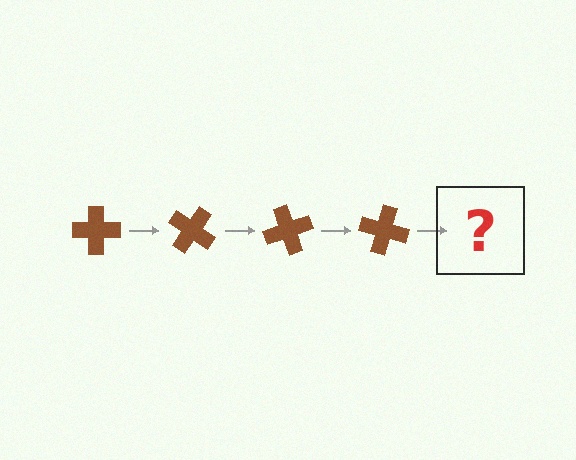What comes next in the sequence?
The next element should be a brown cross rotated 140 degrees.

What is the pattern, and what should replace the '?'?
The pattern is that the cross rotates 35 degrees each step. The '?' should be a brown cross rotated 140 degrees.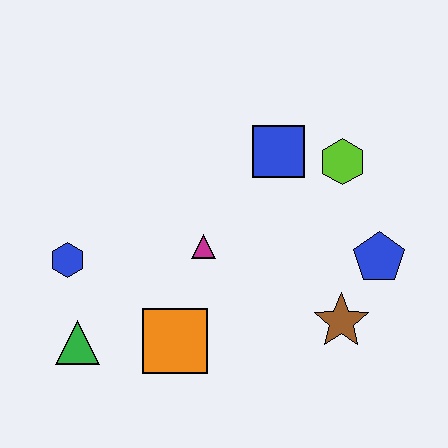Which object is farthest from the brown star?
The blue hexagon is farthest from the brown star.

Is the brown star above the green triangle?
Yes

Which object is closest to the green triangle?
The blue hexagon is closest to the green triangle.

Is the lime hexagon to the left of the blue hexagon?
No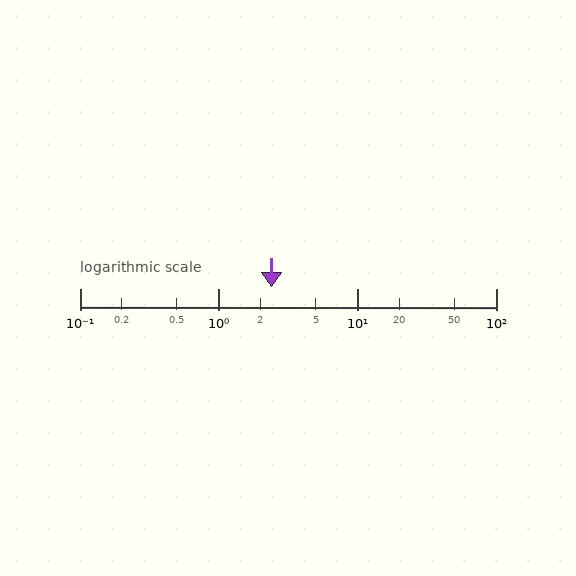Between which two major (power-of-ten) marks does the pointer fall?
The pointer is between 1 and 10.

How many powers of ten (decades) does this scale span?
The scale spans 3 decades, from 0.1 to 100.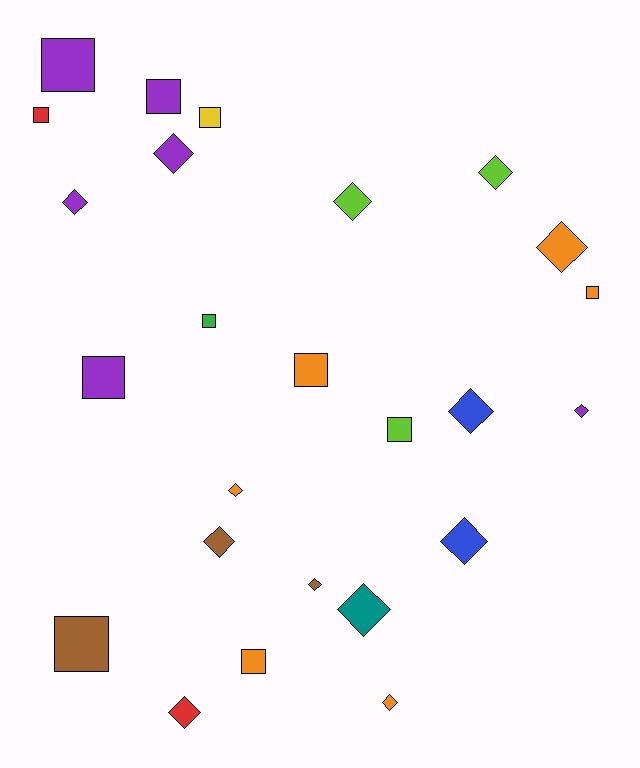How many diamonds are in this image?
There are 14 diamonds.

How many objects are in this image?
There are 25 objects.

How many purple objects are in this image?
There are 6 purple objects.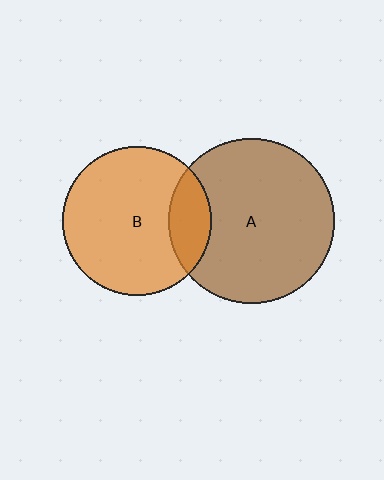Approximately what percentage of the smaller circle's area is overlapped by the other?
Approximately 20%.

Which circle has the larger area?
Circle A (brown).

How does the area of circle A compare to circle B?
Approximately 1.2 times.